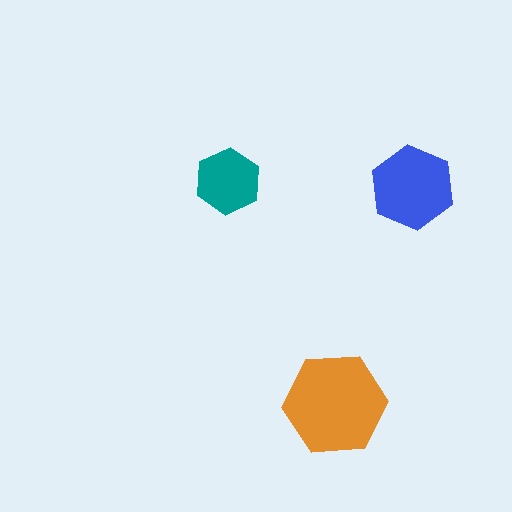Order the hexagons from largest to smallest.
the orange one, the blue one, the teal one.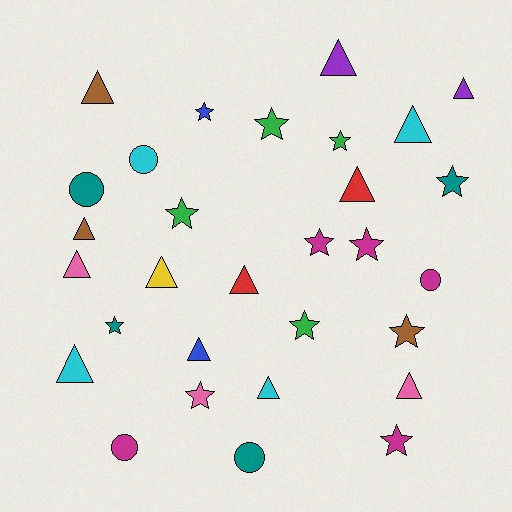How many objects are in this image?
There are 30 objects.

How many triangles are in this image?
There are 13 triangles.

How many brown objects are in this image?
There are 3 brown objects.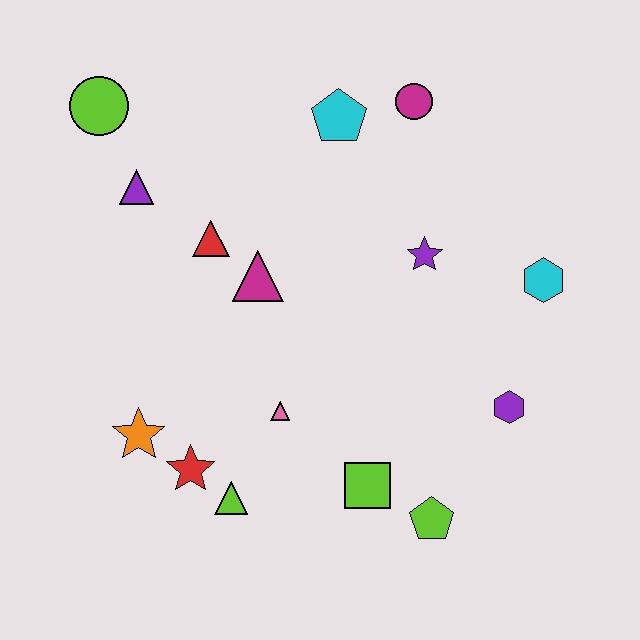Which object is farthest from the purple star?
The lime circle is farthest from the purple star.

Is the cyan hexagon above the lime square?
Yes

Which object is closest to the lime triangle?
The red star is closest to the lime triangle.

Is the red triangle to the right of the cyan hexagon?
No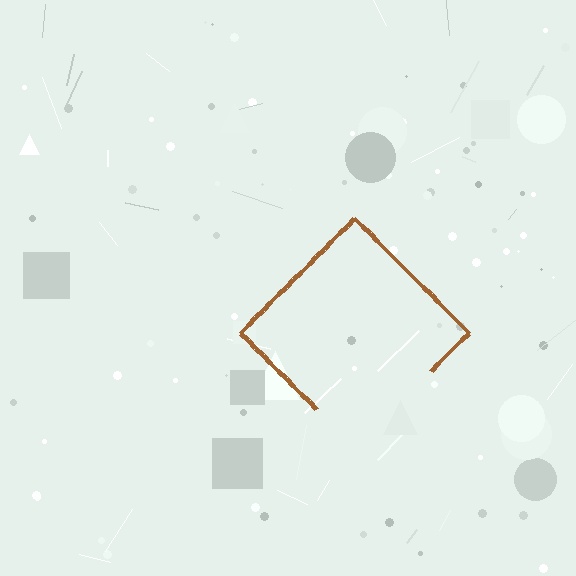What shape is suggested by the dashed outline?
The dashed outline suggests a diamond.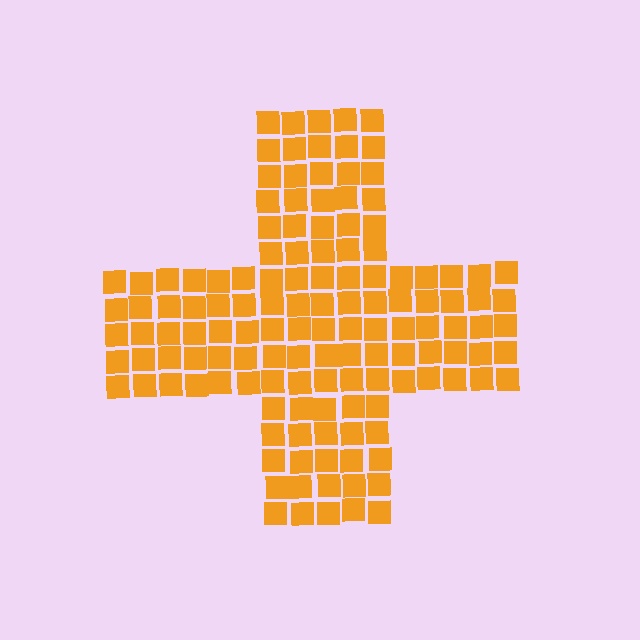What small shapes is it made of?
It is made of small squares.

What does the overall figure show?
The overall figure shows a cross.